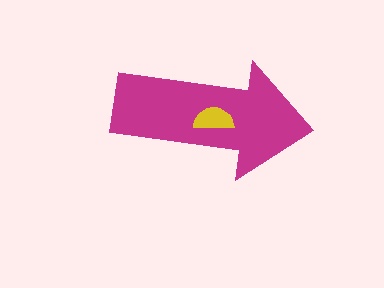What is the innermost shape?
The yellow semicircle.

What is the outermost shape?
The magenta arrow.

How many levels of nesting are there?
2.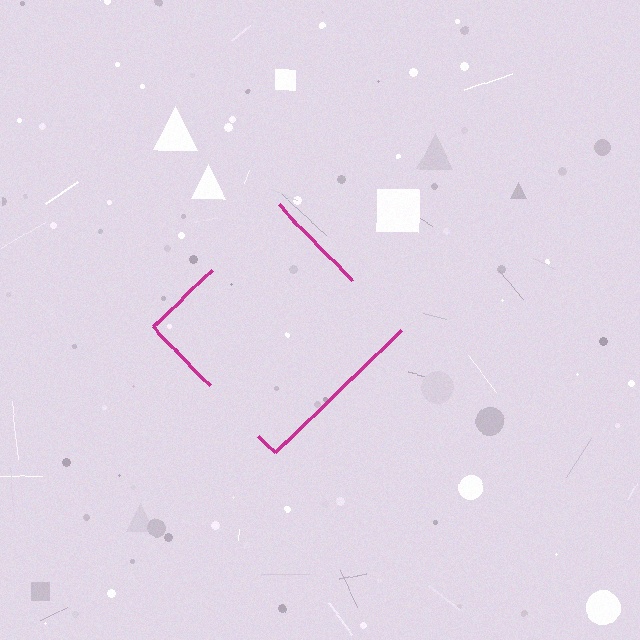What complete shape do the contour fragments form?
The contour fragments form a diamond.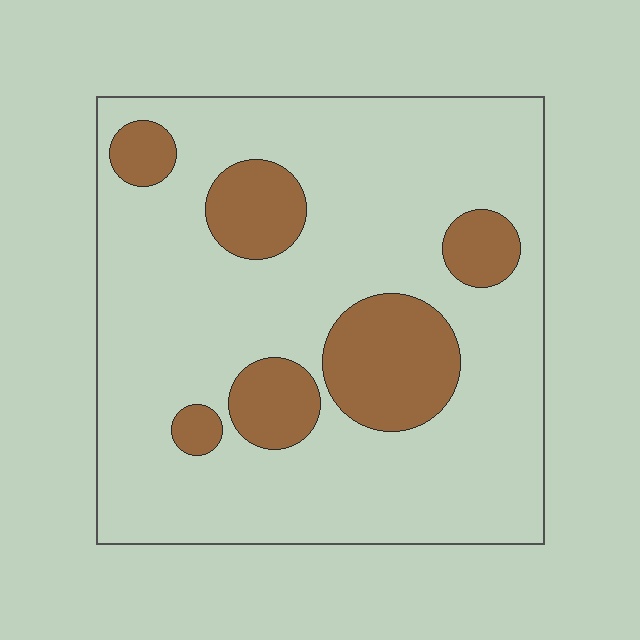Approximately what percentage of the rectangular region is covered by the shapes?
Approximately 20%.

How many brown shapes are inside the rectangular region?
6.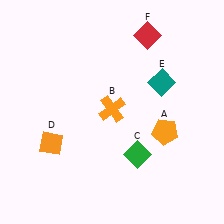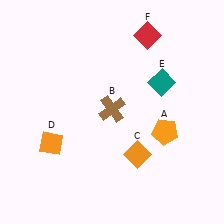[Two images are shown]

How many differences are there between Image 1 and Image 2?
There are 2 differences between the two images.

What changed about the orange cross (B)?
In Image 1, B is orange. In Image 2, it changed to brown.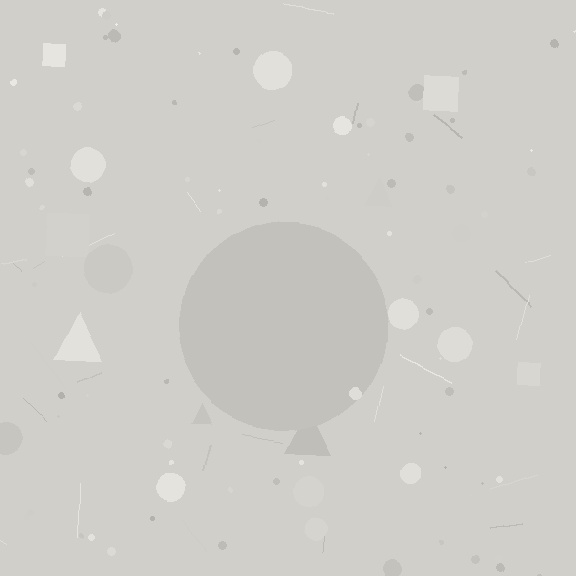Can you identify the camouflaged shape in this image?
The camouflaged shape is a circle.